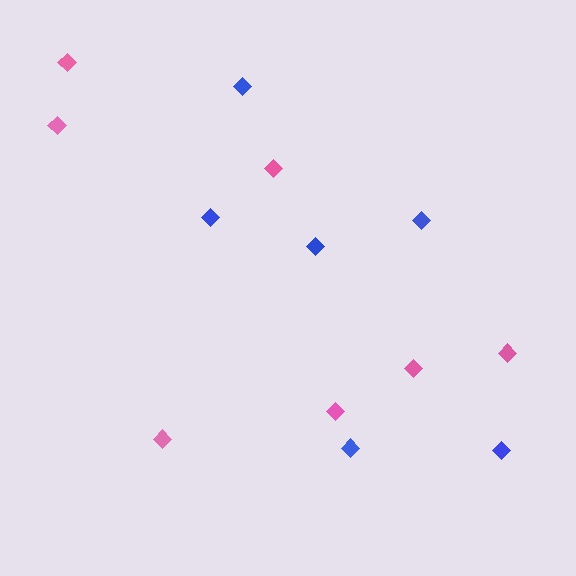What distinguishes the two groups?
There are 2 groups: one group of blue diamonds (6) and one group of pink diamonds (7).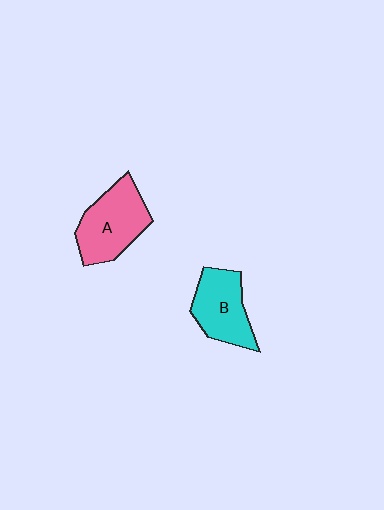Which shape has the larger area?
Shape A (pink).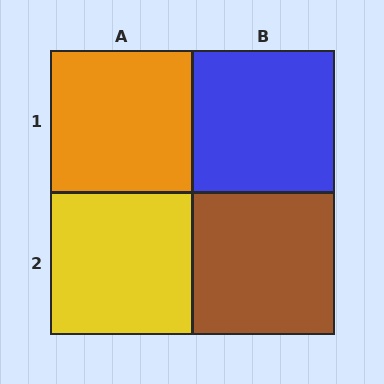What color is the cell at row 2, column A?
Yellow.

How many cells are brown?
1 cell is brown.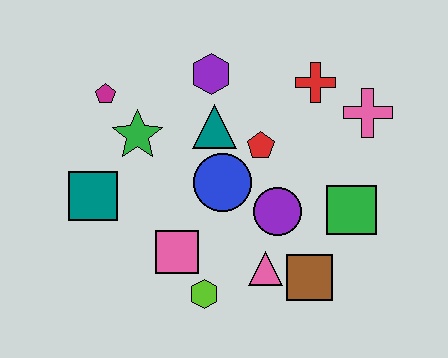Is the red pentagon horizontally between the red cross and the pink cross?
No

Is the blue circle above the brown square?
Yes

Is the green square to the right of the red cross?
Yes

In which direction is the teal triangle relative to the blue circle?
The teal triangle is above the blue circle.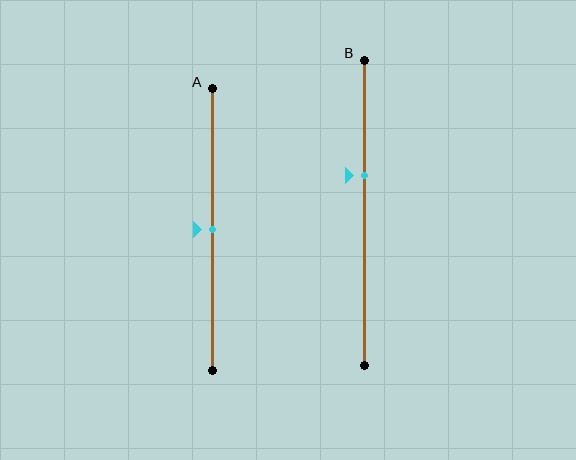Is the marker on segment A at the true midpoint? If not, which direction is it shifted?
Yes, the marker on segment A is at the true midpoint.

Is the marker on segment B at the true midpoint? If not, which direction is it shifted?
No, the marker on segment B is shifted upward by about 12% of the segment length.